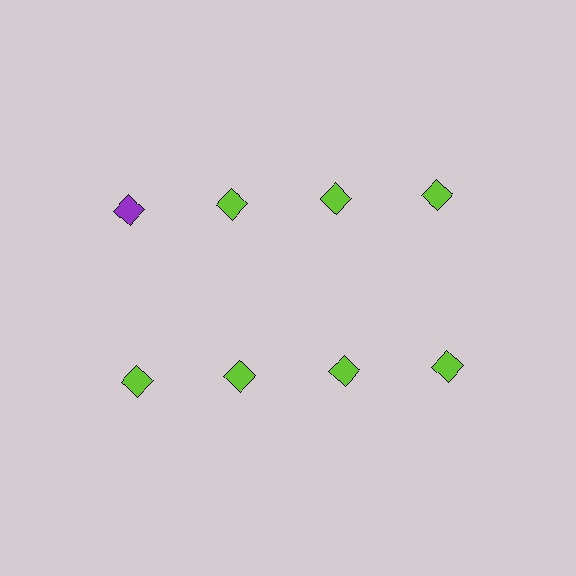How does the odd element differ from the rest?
It has a different color: purple instead of lime.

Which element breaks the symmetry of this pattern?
The purple diamond in the top row, leftmost column breaks the symmetry. All other shapes are lime diamonds.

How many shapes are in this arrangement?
There are 8 shapes arranged in a grid pattern.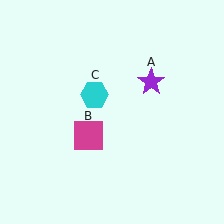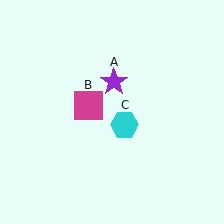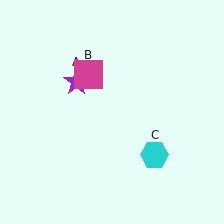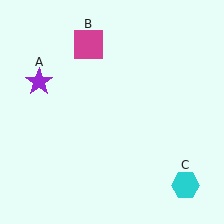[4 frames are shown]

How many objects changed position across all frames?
3 objects changed position: purple star (object A), magenta square (object B), cyan hexagon (object C).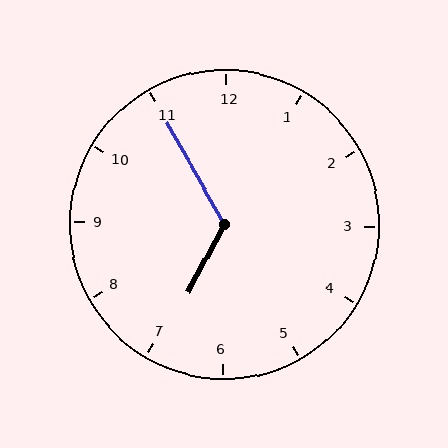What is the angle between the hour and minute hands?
Approximately 122 degrees.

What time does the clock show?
6:55.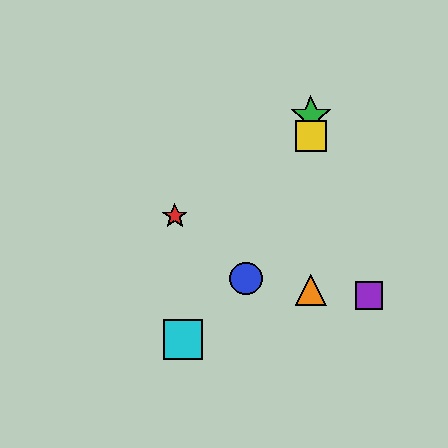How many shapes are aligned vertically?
3 shapes (the green star, the yellow square, the orange triangle) are aligned vertically.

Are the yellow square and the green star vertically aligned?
Yes, both are at x≈311.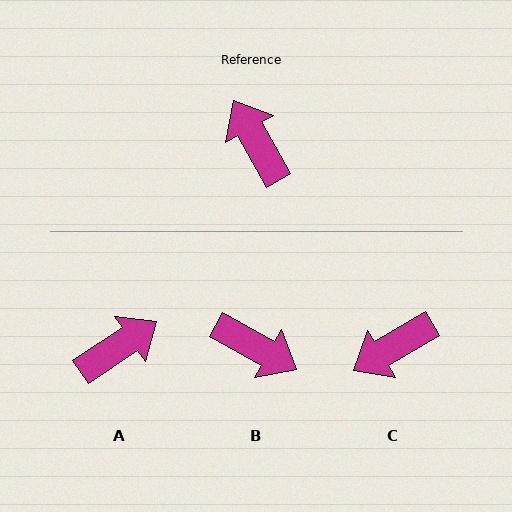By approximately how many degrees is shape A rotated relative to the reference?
Approximately 86 degrees clockwise.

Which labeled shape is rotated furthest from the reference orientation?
B, about 149 degrees away.